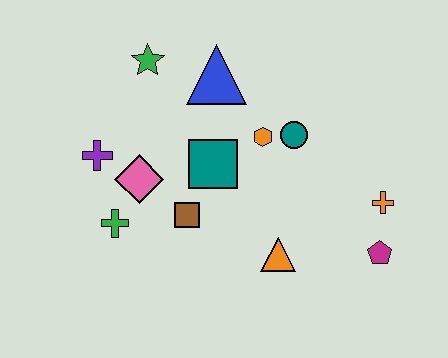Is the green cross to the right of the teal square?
No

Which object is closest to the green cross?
The pink diamond is closest to the green cross.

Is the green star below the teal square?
No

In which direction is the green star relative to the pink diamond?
The green star is above the pink diamond.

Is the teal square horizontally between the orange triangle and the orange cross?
No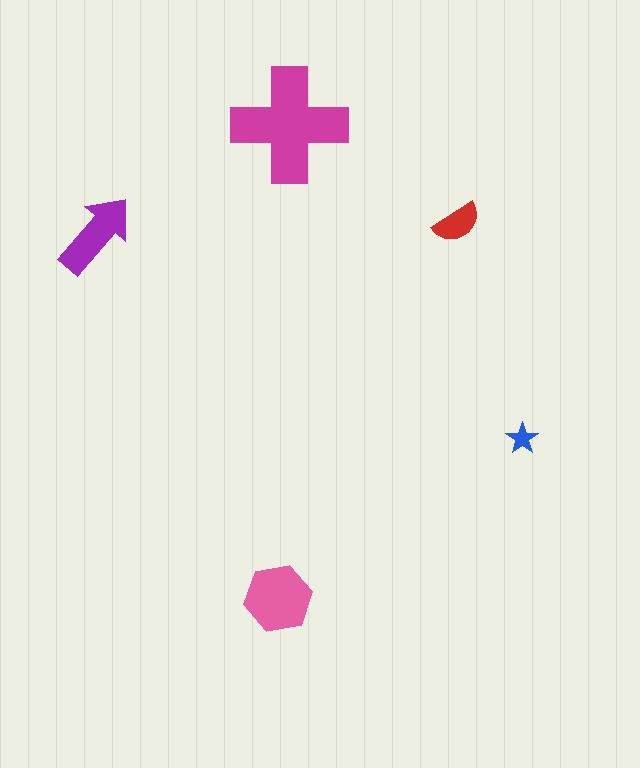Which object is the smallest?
The blue star.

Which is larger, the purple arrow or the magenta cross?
The magenta cross.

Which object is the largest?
The magenta cross.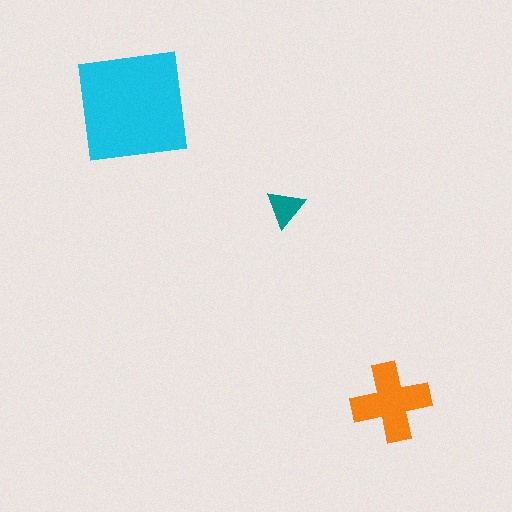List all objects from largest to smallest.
The cyan square, the orange cross, the teal triangle.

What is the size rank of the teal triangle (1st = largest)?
3rd.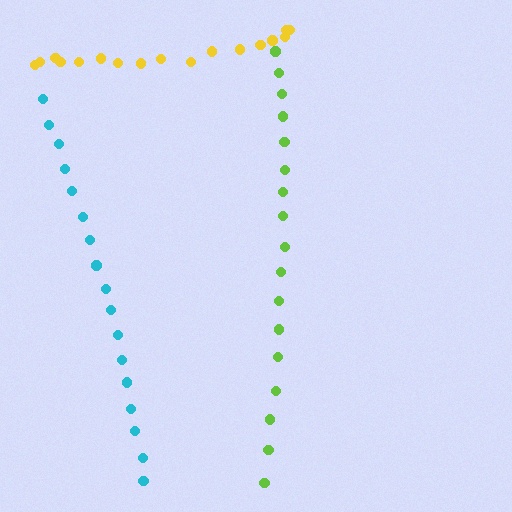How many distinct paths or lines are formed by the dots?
There are 3 distinct paths.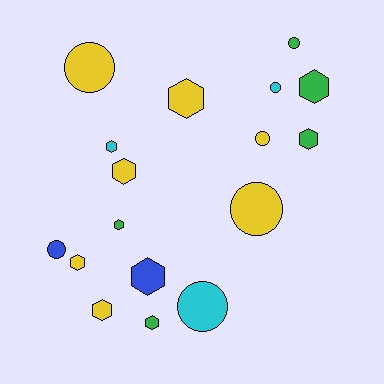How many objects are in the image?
There are 17 objects.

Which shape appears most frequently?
Hexagon, with 10 objects.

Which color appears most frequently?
Yellow, with 7 objects.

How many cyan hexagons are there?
There is 1 cyan hexagon.